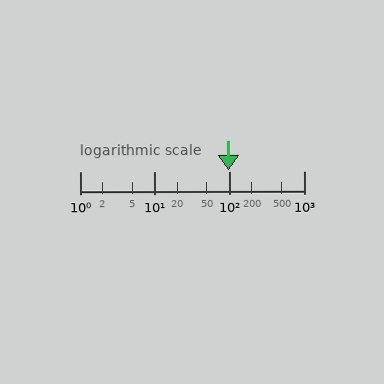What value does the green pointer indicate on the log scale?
The pointer indicates approximately 97.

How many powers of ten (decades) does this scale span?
The scale spans 3 decades, from 1 to 1000.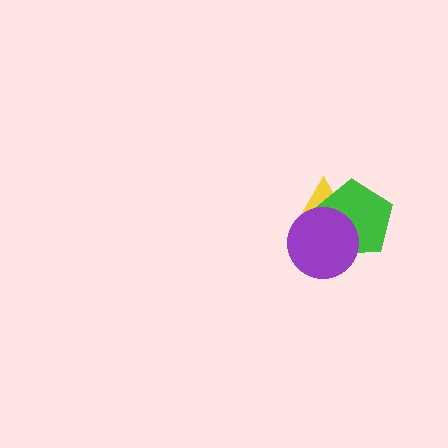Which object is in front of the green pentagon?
The purple circle is in front of the green pentagon.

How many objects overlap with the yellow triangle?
2 objects overlap with the yellow triangle.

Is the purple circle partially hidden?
No, no other shape covers it.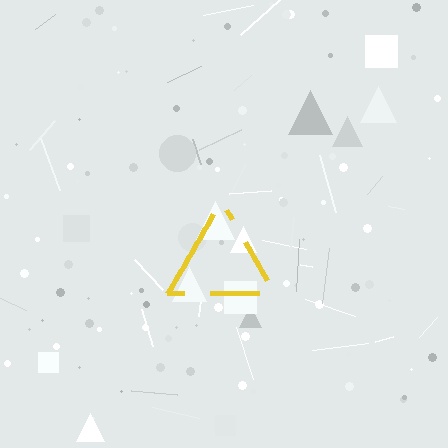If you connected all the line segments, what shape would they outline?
They would outline a triangle.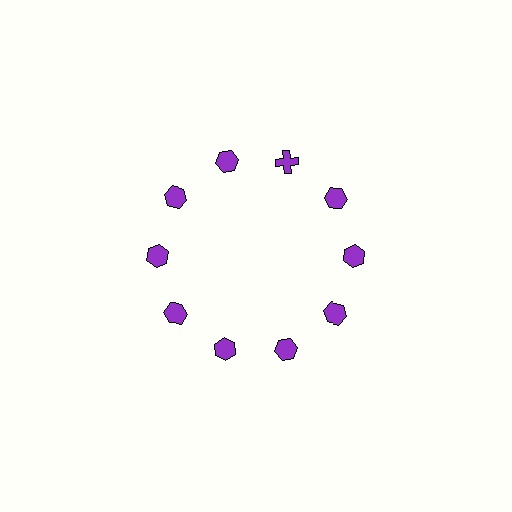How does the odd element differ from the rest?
It has a different shape: cross instead of hexagon.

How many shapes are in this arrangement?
There are 10 shapes arranged in a ring pattern.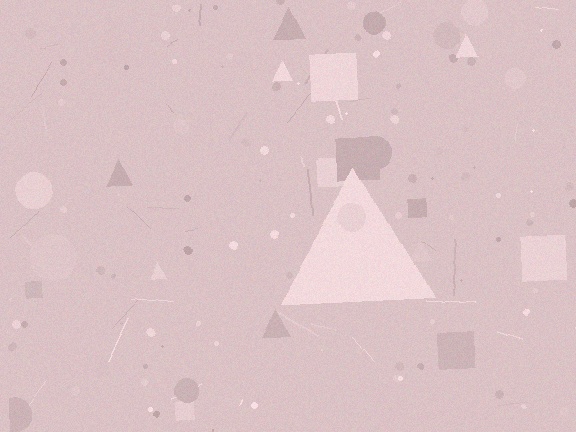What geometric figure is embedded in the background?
A triangle is embedded in the background.